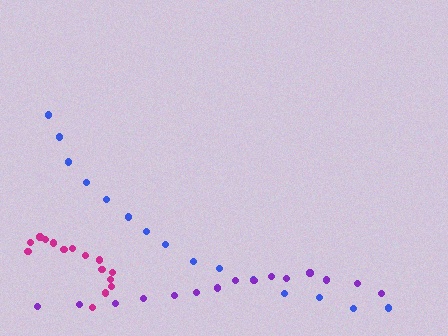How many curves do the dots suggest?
There are 3 distinct paths.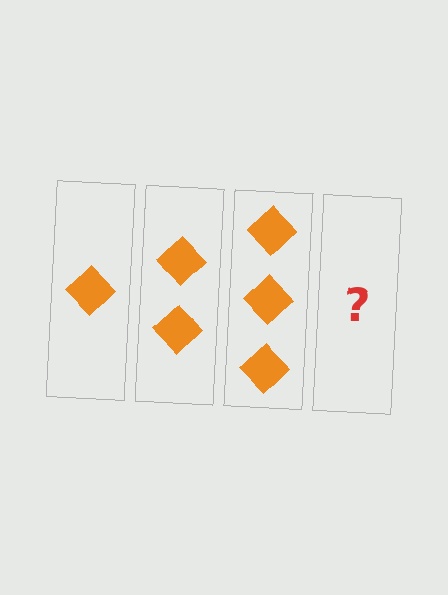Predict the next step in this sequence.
The next step is 4 diamonds.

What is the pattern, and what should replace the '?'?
The pattern is that each step adds one more diamond. The '?' should be 4 diamonds.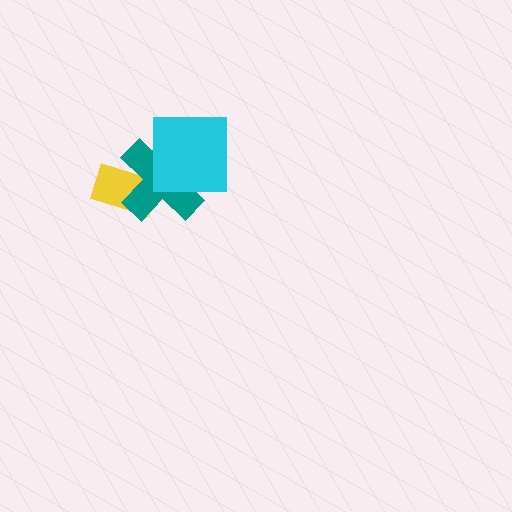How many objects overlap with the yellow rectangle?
1 object overlaps with the yellow rectangle.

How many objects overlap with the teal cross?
2 objects overlap with the teal cross.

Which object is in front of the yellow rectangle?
The teal cross is in front of the yellow rectangle.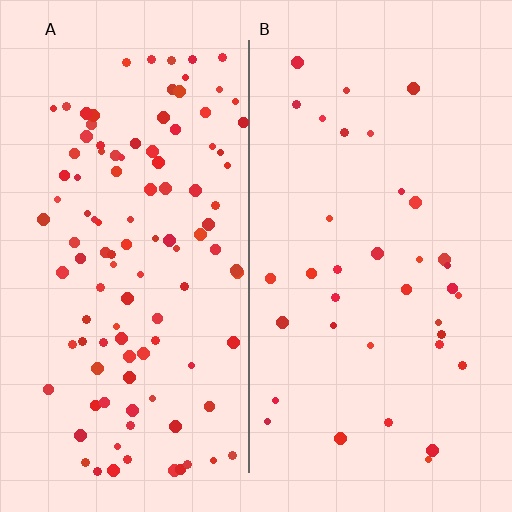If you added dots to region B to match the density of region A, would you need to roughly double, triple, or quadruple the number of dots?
Approximately triple.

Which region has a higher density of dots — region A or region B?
A (the left).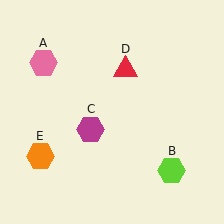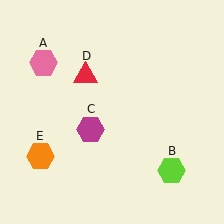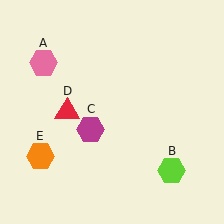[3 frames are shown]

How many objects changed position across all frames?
1 object changed position: red triangle (object D).